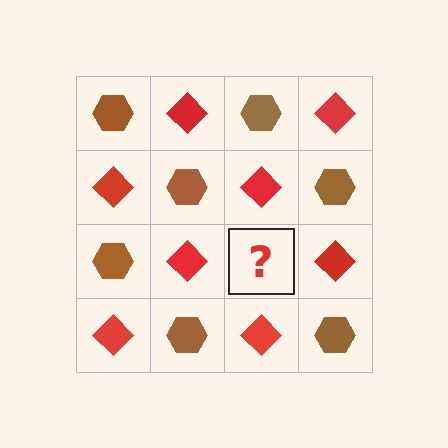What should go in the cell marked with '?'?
The missing cell should contain a brown hexagon.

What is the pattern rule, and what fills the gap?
The rule is that it alternates brown hexagon and red diamond in a checkerboard pattern. The gap should be filled with a brown hexagon.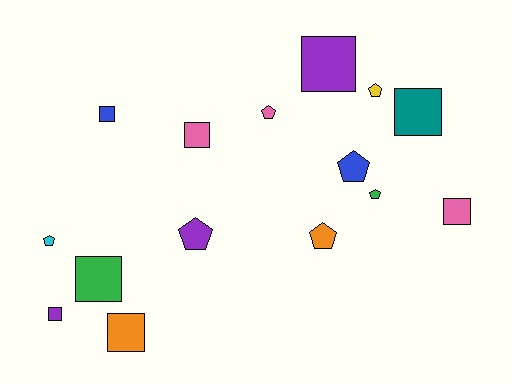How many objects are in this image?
There are 15 objects.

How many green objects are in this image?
There are 2 green objects.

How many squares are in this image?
There are 8 squares.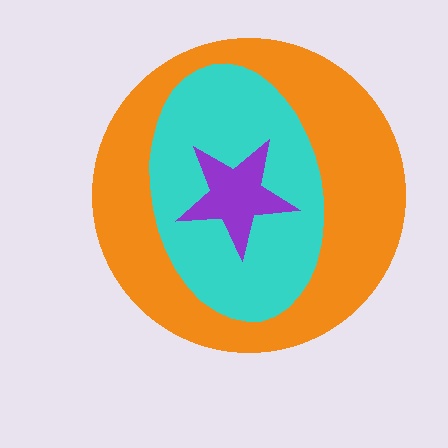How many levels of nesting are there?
3.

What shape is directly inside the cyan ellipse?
The purple star.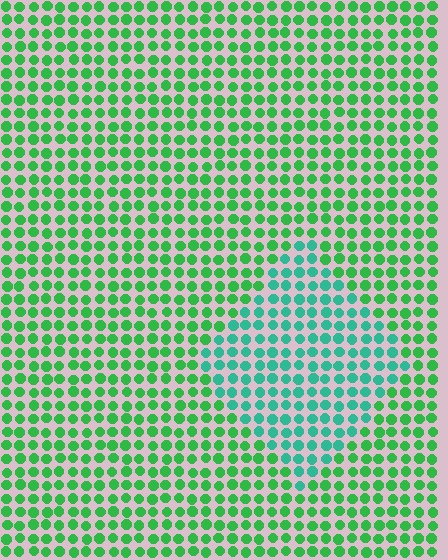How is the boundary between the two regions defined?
The boundary is defined purely by a slight shift in hue (about 35 degrees). Spacing, size, and orientation are identical on both sides.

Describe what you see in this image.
The image is filled with small green elements in a uniform arrangement. A diamond-shaped region is visible where the elements are tinted to a slightly different hue, forming a subtle color boundary.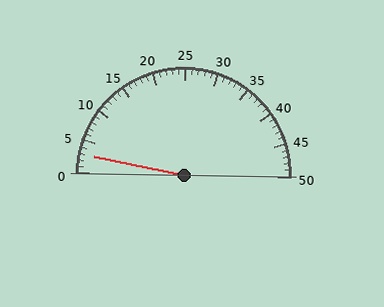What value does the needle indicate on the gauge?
The needle indicates approximately 3.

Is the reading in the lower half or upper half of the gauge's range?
The reading is in the lower half of the range (0 to 50).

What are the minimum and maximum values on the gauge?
The gauge ranges from 0 to 50.